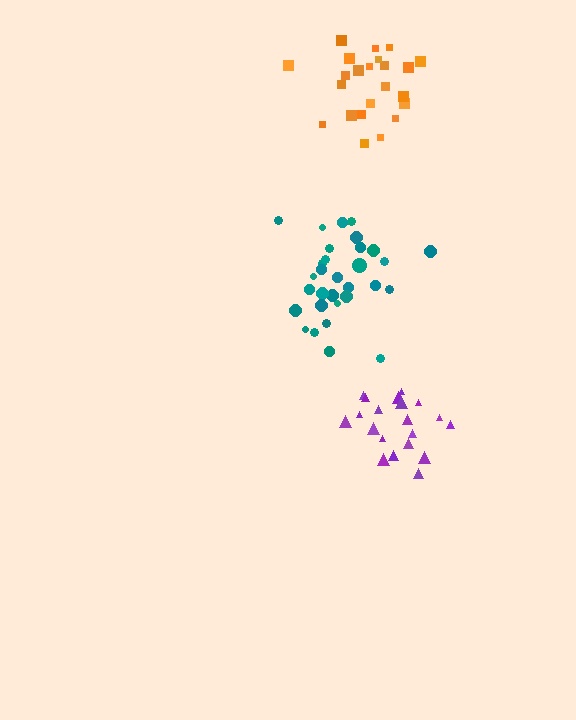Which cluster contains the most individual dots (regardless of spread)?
Teal (31).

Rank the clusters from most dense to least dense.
purple, orange, teal.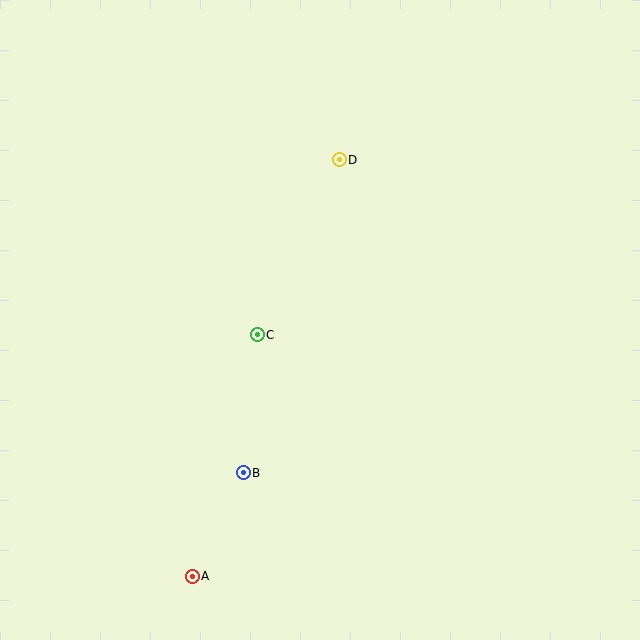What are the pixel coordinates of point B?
Point B is at (243, 473).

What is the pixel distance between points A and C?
The distance between A and C is 250 pixels.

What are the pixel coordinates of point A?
Point A is at (192, 576).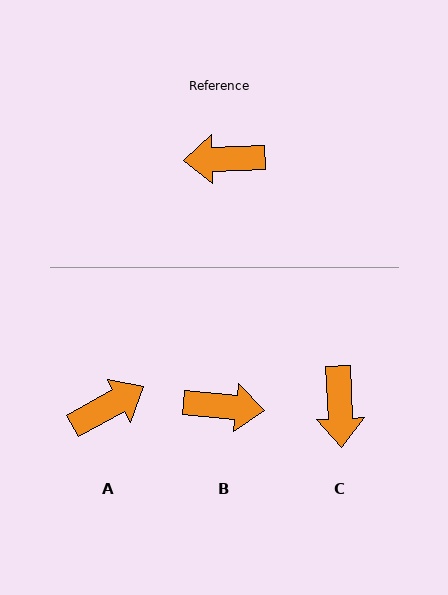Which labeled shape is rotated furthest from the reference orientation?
B, about 173 degrees away.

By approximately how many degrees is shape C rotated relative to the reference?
Approximately 91 degrees counter-clockwise.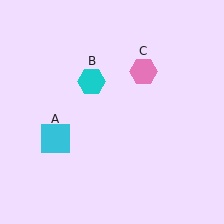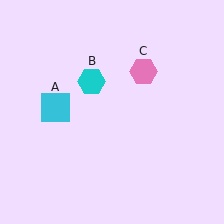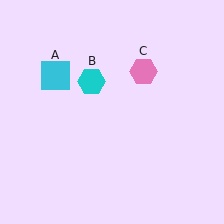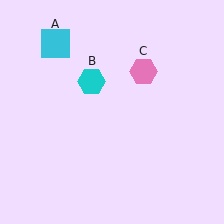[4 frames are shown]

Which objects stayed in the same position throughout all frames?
Cyan hexagon (object B) and pink hexagon (object C) remained stationary.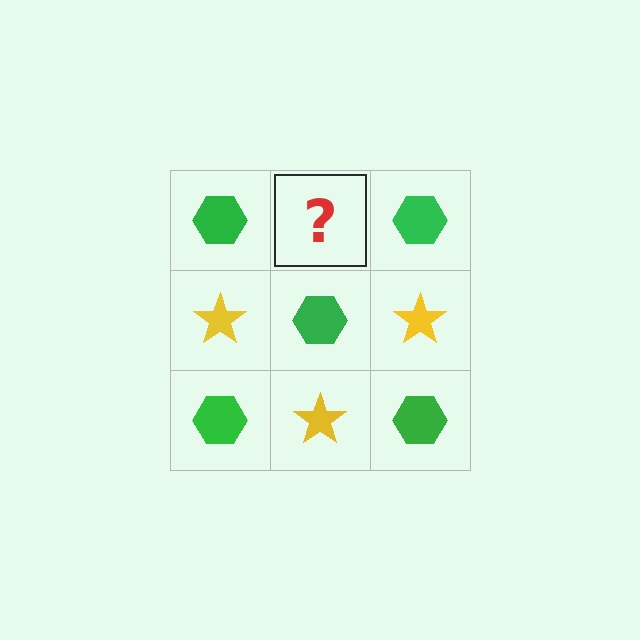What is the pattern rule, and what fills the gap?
The rule is that it alternates green hexagon and yellow star in a checkerboard pattern. The gap should be filled with a yellow star.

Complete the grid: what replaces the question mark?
The question mark should be replaced with a yellow star.